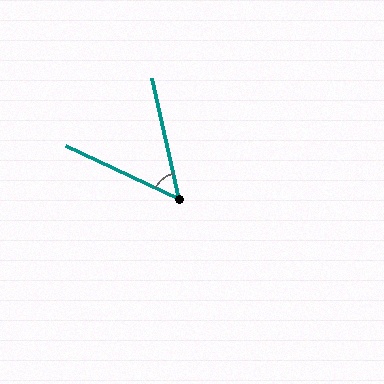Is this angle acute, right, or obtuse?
It is acute.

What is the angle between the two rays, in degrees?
Approximately 52 degrees.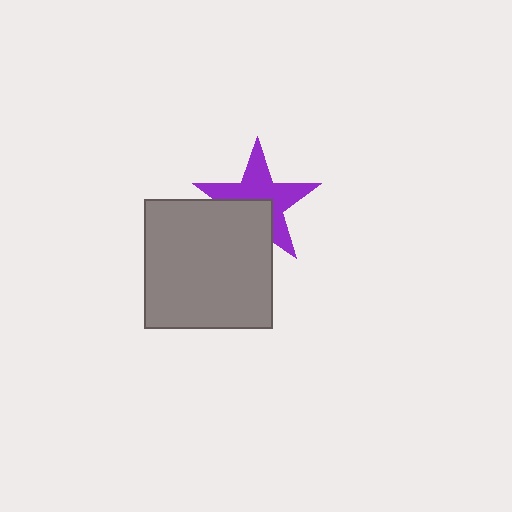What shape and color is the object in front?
The object in front is a gray rectangle.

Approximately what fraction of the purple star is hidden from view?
Roughly 38% of the purple star is hidden behind the gray rectangle.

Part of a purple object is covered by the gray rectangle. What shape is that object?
It is a star.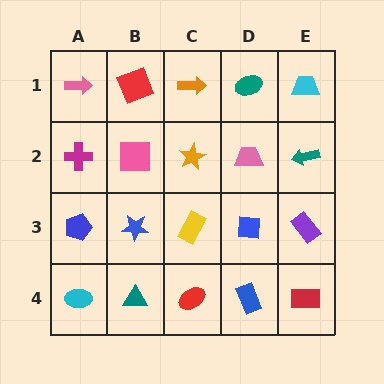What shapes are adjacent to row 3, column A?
A magenta cross (row 2, column A), a cyan ellipse (row 4, column A), a blue star (row 3, column B).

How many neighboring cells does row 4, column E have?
2.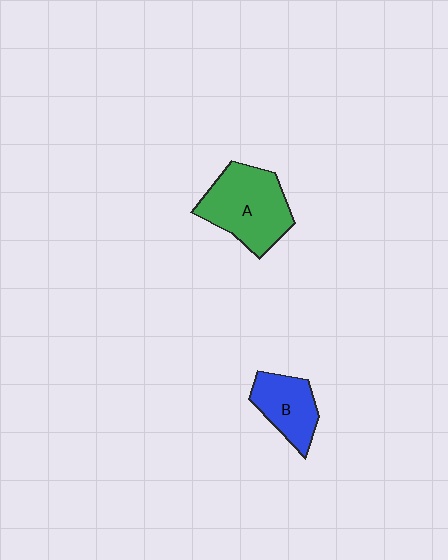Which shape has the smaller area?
Shape B (blue).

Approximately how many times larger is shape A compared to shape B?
Approximately 1.6 times.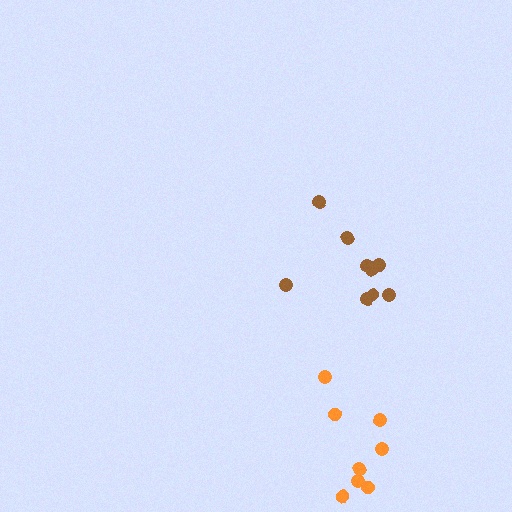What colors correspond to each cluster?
The clusters are colored: orange, brown.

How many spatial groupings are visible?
There are 2 spatial groupings.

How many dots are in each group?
Group 1: 8 dots, Group 2: 9 dots (17 total).